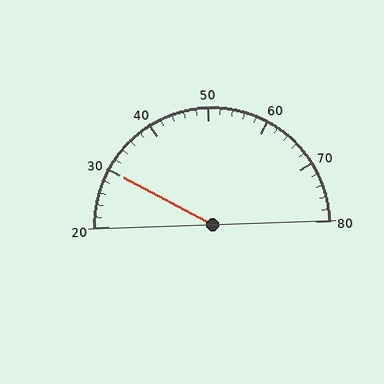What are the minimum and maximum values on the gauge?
The gauge ranges from 20 to 80.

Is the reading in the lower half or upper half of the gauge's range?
The reading is in the lower half of the range (20 to 80).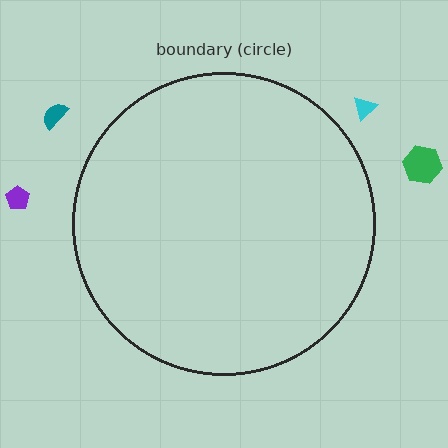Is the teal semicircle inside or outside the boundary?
Outside.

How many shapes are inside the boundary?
0 inside, 4 outside.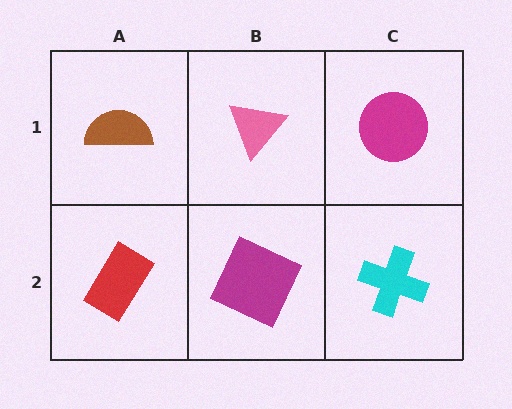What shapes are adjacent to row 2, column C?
A magenta circle (row 1, column C), a magenta square (row 2, column B).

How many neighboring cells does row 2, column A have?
2.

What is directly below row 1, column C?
A cyan cross.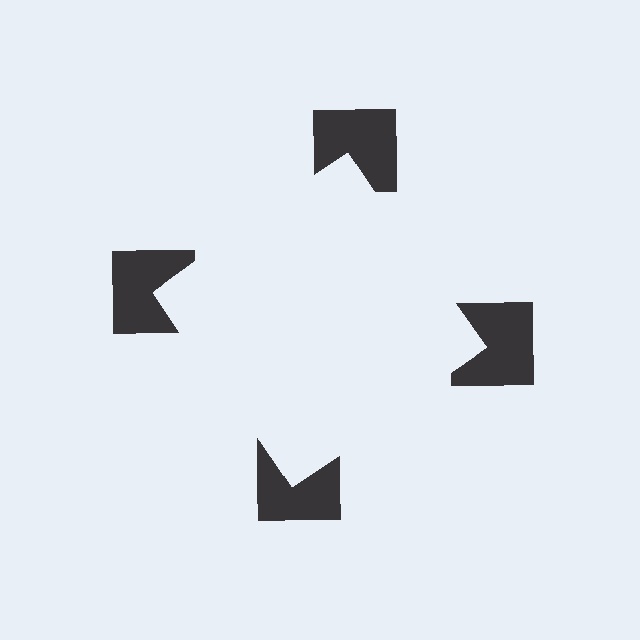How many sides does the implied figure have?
4 sides.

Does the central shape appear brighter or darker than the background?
It typically appears slightly brighter than the background, even though no actual brightness change is drawn.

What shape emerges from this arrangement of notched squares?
An illusory square — its edges are inferred from the aligned wedge cuts in the notched squares, not physically drawn.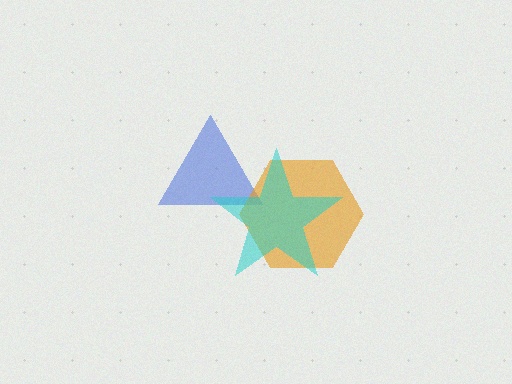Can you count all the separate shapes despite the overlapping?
Yes, there are 3 separate shapes.